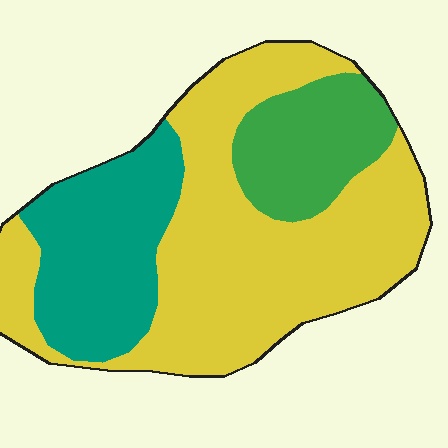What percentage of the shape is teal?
Teal takes up between a quarter and a half of the shape.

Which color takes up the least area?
Green, at roughly 15%.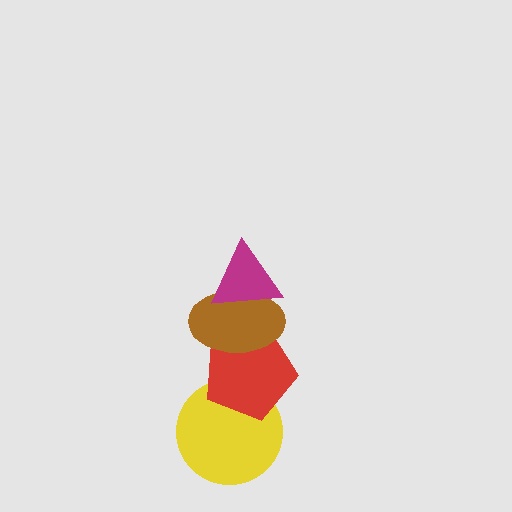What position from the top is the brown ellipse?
The brown ellipse is 2nd from the top.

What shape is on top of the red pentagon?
The brown ellipse is on top of the red pentagon.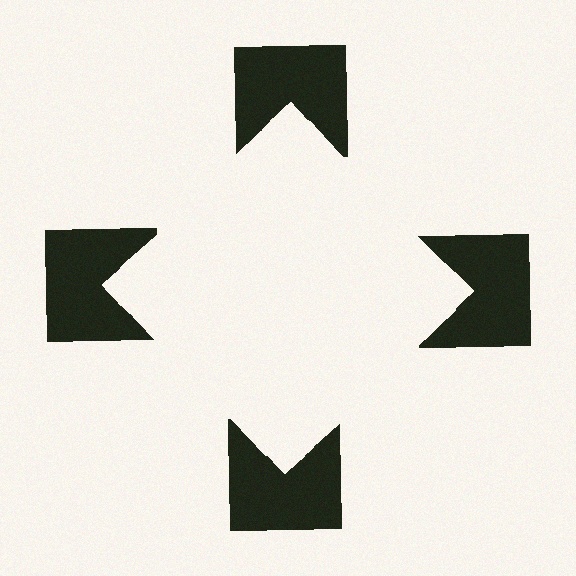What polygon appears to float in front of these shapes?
An illusory square — its edges are inferred from the aligned wedge cuts in the notched squares, not physically drawn.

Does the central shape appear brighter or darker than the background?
It typically appears slightly brighter than the background, even though no actual brightness change is drawn.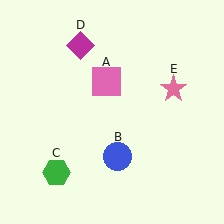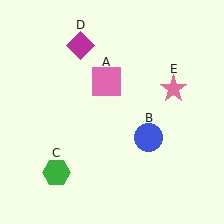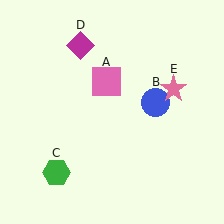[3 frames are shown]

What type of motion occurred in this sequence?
The blue circle (object B) rotated counterclockwise around the center of the scene.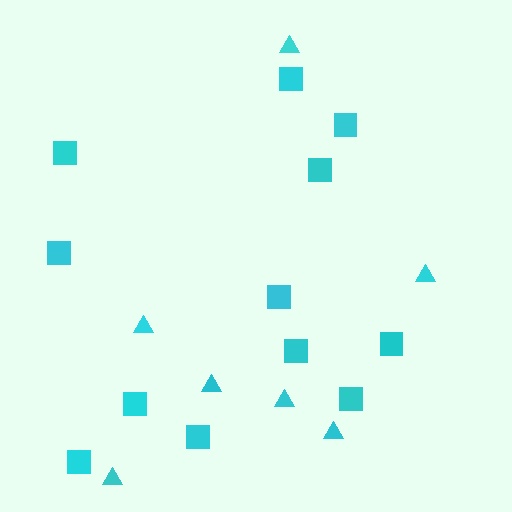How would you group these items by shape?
There are 2 groups: one group of triangles (7) and one group of squares (12).